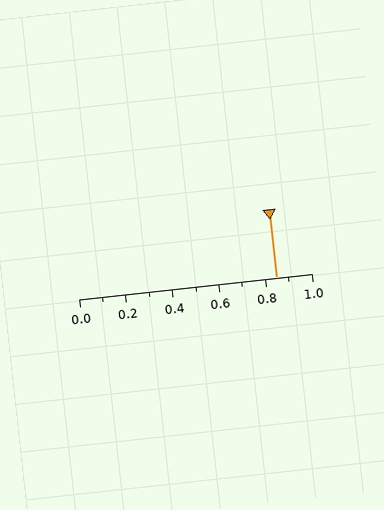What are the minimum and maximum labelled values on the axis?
The axis runs from 0.0 to 1.0.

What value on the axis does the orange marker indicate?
The marker indicates approximately 0.85.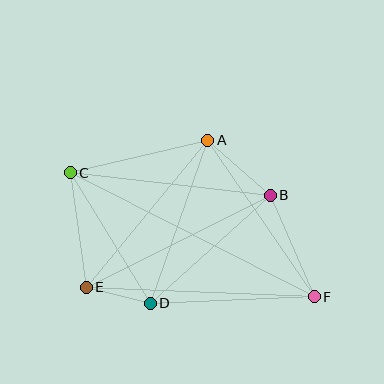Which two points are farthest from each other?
Points C and F are farthest from each other.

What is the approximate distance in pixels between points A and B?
The distance between A and B is approximately 83 pixels.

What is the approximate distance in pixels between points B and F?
The distance between B and F is approximately 111 pixels.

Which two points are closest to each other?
Points D and E are closest to each other.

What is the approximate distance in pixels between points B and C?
The distance between B and C is approximately 201 pixels.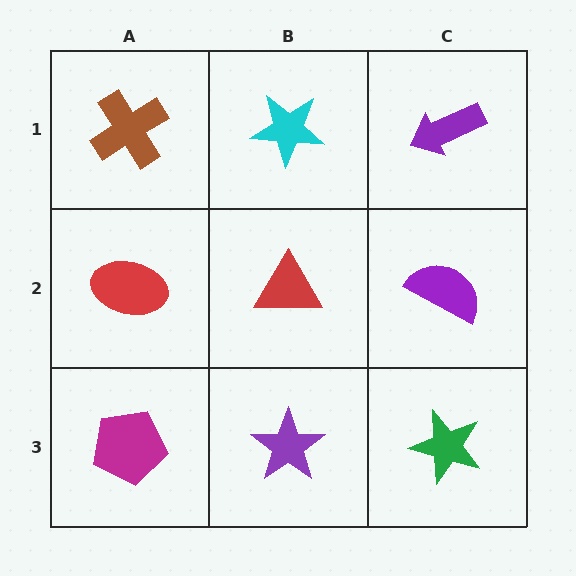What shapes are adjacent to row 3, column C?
A purple semicircle (row 2, column C), a purple star (row 3, column B).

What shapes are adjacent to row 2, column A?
A brown cross (row 1, column A), a magenta pentagon (row 3, column A), a red triangle (row 2, column B).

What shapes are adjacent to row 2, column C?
A purple arrow (row 1, column C), a green star (row 3, column C), a red triangle (row 2, column B).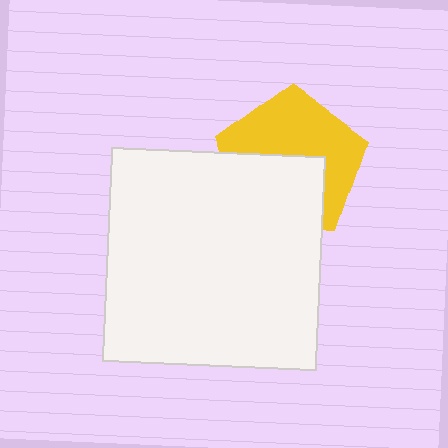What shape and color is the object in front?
The object in front is a white square.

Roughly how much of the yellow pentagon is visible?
About half of it is visible (roughly 54%).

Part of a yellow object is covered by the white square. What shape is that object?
It is a pentagon.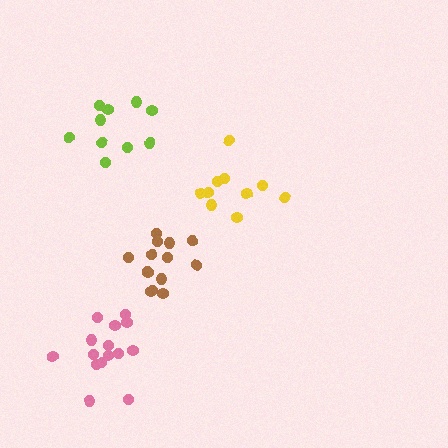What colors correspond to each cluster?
The clusters are colored: brown, yellow, pink, lime.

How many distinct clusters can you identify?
There are 4 distinct clusters.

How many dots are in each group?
Group 1: 14 dots, Group 2: 10 dots, Group 3: 15 dots, Group 4: 10 dots (49 total).